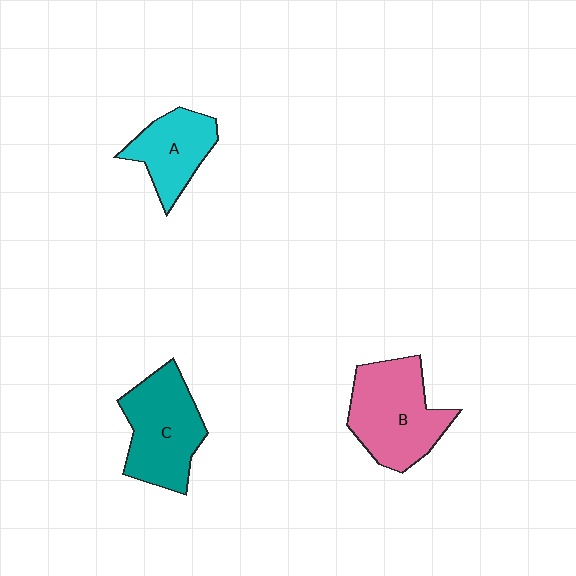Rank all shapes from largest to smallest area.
From largest to smallest: B (pink), C (teal), A (cyan).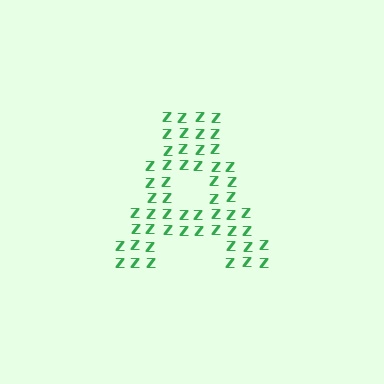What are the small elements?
The small elements are letter Z's.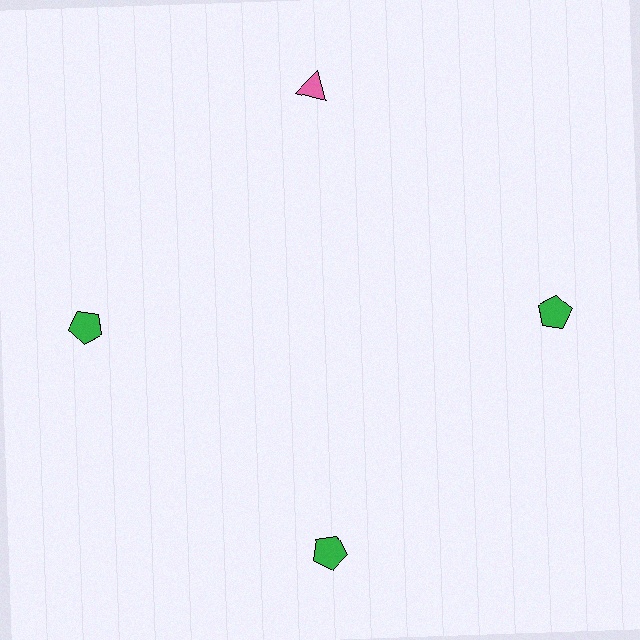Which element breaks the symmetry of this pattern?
The pink triangle at roughly the 12 o'clock position breaks the symmetry. All other shapes are green pentagons.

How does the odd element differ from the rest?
It differs in both color (pink instead of green) and shape (triangle instead of pentagon).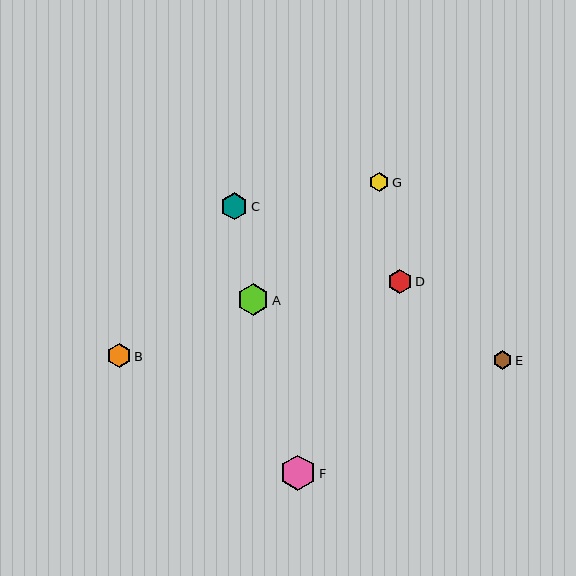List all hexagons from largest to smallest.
From largest to smallest: F, A, C, B, D, G, E.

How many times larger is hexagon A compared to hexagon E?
Hexagon A is approximately 1.7 times the size of hexagon E.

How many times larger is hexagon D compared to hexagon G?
Hexagon D is approximately 1.2 times the size of hexagon G.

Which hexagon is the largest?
Hexagon F is the largest with a size of approximately 35 pixels.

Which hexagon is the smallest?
Hexagon E is the smallest with a size of approximately 19 pixels.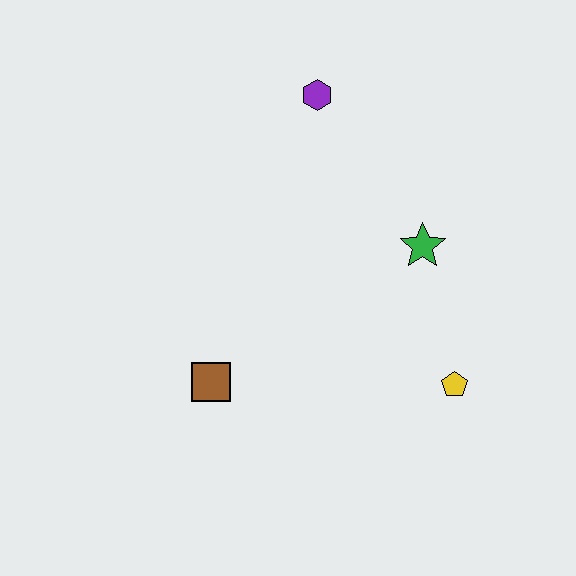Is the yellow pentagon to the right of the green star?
Yes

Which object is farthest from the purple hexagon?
The yellow pentagon is farthest from the purple hexagon.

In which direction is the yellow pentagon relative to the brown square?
The yellow pentagon is to the right of the brown square.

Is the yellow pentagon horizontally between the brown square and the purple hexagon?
No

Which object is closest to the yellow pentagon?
The green star is closest to the yellow pentagon.